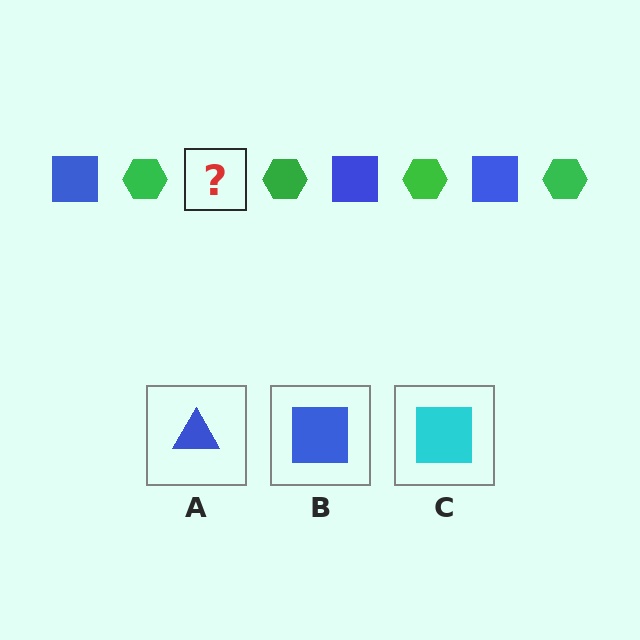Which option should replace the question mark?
Option B.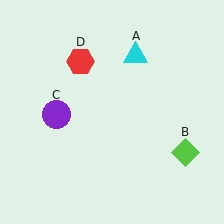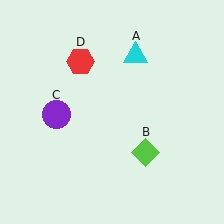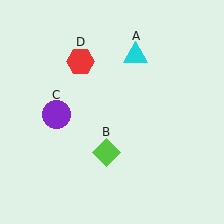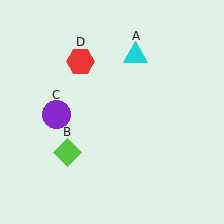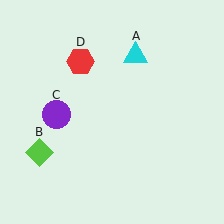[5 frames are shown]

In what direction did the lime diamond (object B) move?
The lime diamond (object B) moved left.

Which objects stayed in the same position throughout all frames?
Cyan triangle (object A) and purple circle (object C) and red hexagon (object D) remained stationary.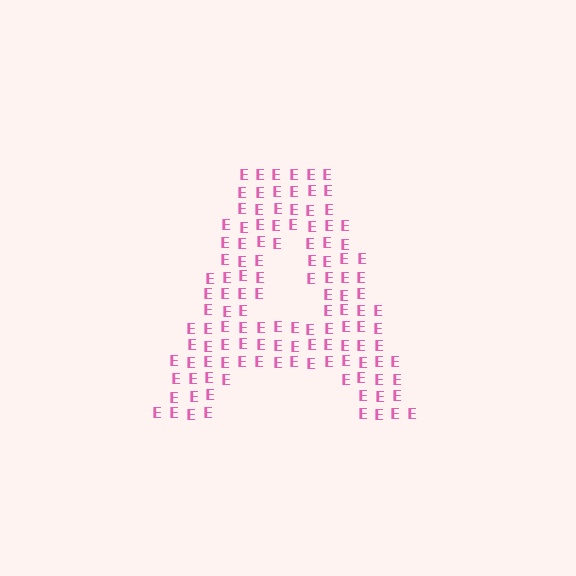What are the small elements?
The small elements are letter E's.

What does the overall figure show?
The overall figure shows the letter A.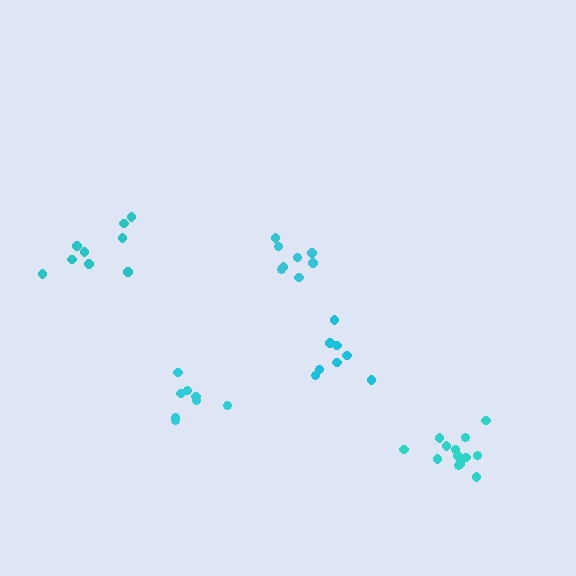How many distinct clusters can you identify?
There are 5 distinct clusters.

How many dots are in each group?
Group 1: 8 dots, Group 2: 13 dots, Group 3: 8 dots, Group 4: 8 dots, Group 5: 9 dots (46 total).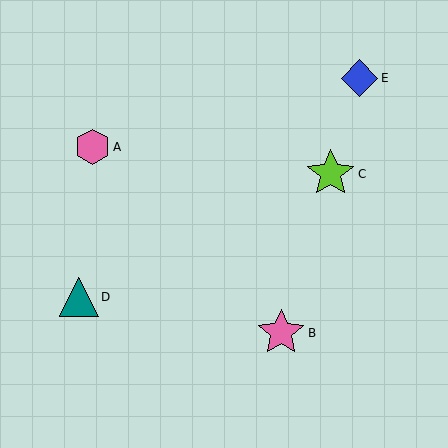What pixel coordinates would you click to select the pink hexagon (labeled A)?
Click at (93, 147) to select the pink hexagon A.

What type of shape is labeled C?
Shape C is a lime star.